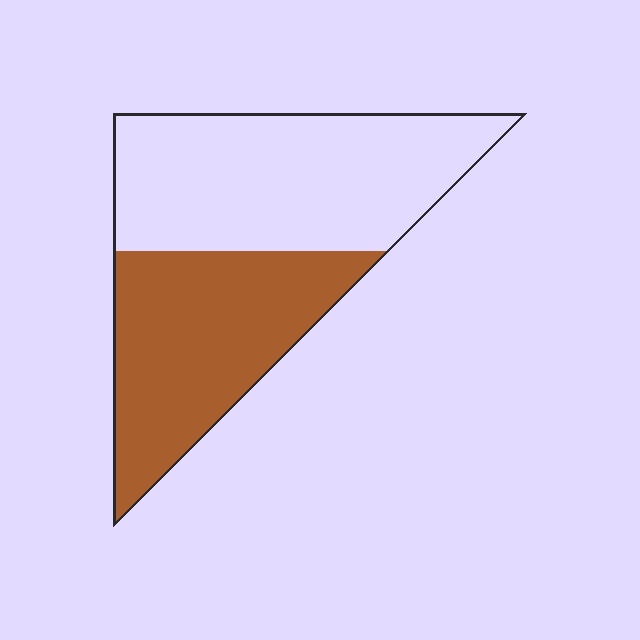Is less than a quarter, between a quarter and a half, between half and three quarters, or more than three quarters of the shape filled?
Between a quarter and a half.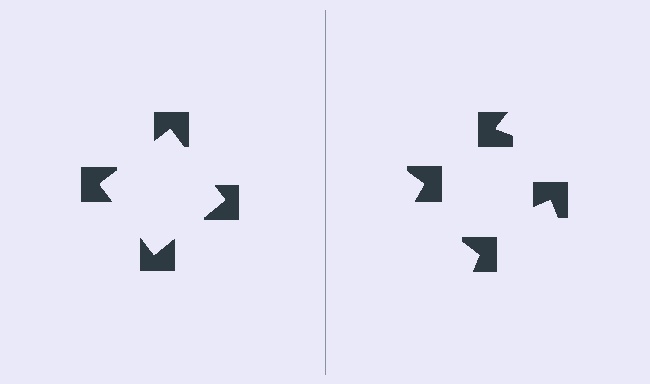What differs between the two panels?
The notched squares are positioned identically on both sides; only the wedge orientations differ. On the left they align to a square; on the right they are misaligned.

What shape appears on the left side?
An illusory square.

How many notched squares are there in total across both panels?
8 — 4 on each side.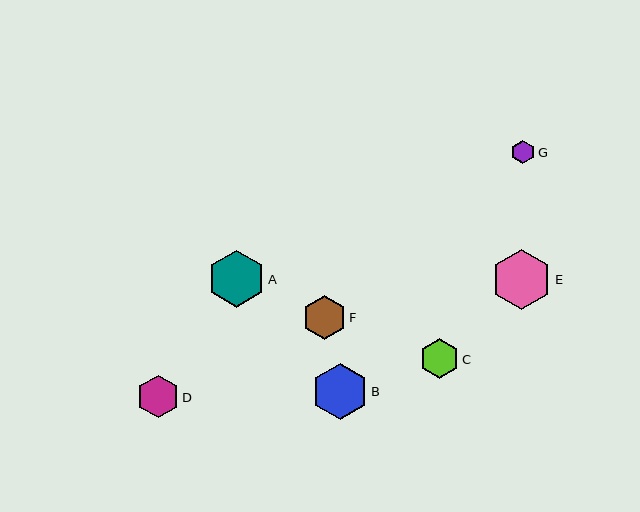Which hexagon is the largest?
Hexagon E is the largest with a size of approximately 61 pixels.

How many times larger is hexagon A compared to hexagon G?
Hexagon A is approximately 2.4 times the size of hexagon G.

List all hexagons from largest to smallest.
From largest to smallest: E, A, B, F, D, C, G.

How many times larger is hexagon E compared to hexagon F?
Hexagon E is approximately 1.4 times the size of hexagon F.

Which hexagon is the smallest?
Hexagon G is the smallest with a size of approximately 24 pixels.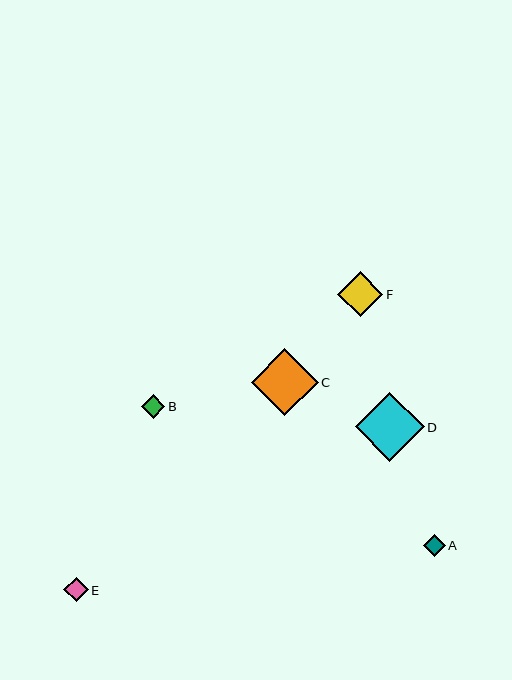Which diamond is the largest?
Diamond D is the largest with a size of approximately 69 pixels.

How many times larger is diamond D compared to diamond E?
Diamond D is approximately 2.8 times the size of diamond E.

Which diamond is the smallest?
Diamond A is the smallest with a size of approximately 22 pixels.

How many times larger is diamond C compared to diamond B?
Diamond C is approximately 2.8 times the size of diamond B.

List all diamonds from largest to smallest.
From largest to smallest: D, C, F, E, B, A.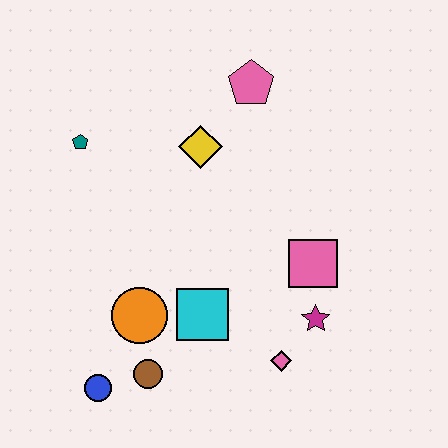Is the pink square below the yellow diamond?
Yes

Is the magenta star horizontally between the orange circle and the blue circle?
No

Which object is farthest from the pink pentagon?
The blue circle is farthest from the pink pentagon.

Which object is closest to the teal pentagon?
The yellow diamond is closest to the teal pentagon.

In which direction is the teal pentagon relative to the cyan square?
The teal pentagon is above the cyan square.